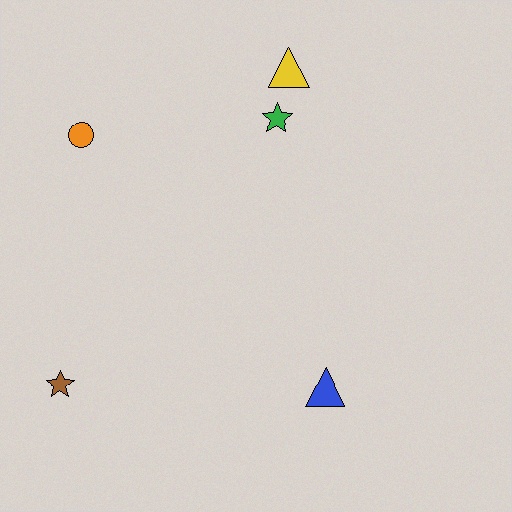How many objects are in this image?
There are 5 objects.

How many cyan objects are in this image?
There are no cyan objects.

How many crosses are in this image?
There are no crosses.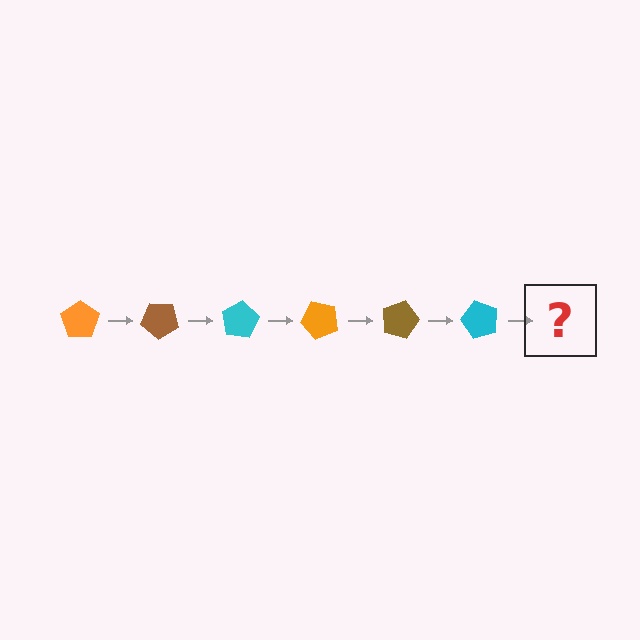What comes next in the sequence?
The next element should be an orange pentagon, rotated 240 degrees from the start.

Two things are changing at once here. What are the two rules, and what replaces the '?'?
The two rules are that it rotates 40 degrees each step and the color cycles through orange, brown, and cyan. The '?' should be an orange pentagon, rotated 240 degrees from the start.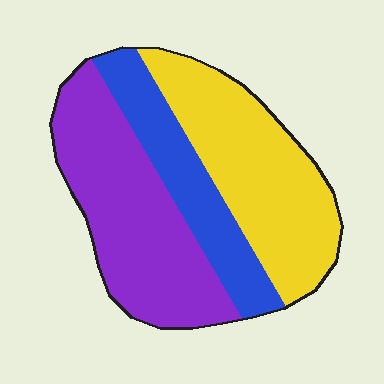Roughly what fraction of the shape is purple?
Purple takes up about two fifths (2/5) of the shape.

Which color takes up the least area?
Blue, at roughly 20%.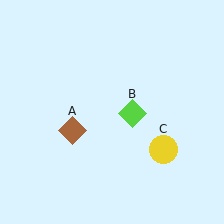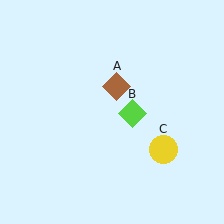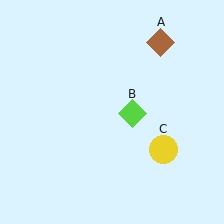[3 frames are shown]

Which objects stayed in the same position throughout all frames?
Lime diamond (object B) and yellow circle (object C) remained stationary.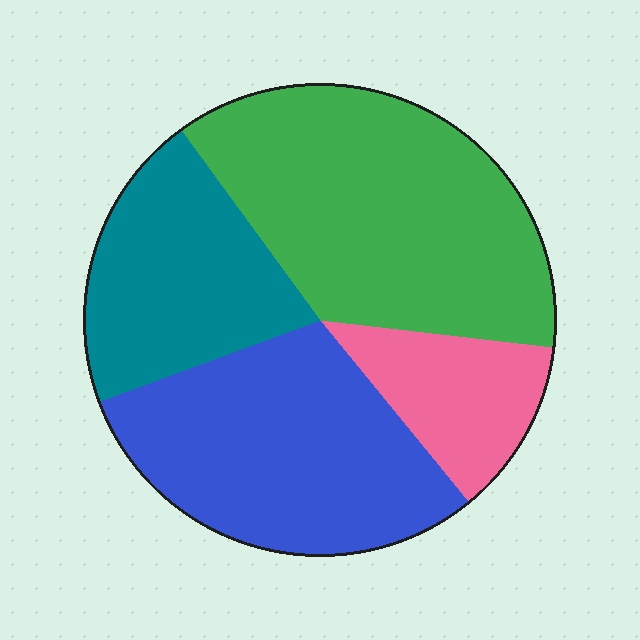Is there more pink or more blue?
Blue.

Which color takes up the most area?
Green, at roughly 35%.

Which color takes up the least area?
Pink, at roughly 10%.